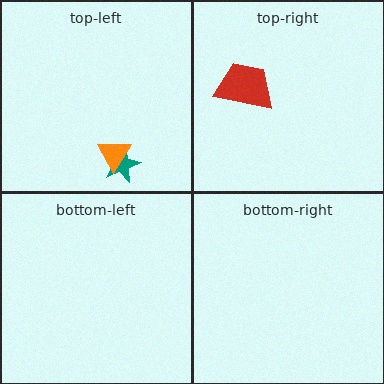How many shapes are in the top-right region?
1.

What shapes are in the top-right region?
The red trapezoid.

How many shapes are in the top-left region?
2.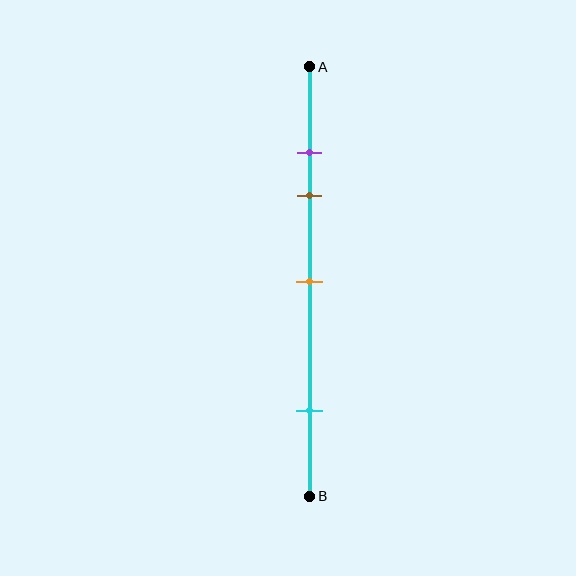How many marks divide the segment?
There are 4 marks dividing the segment.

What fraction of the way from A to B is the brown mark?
The brown mark is approximately 30% (0.3) of the way from A to B.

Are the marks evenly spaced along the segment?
No, the marks are not evenly spaced.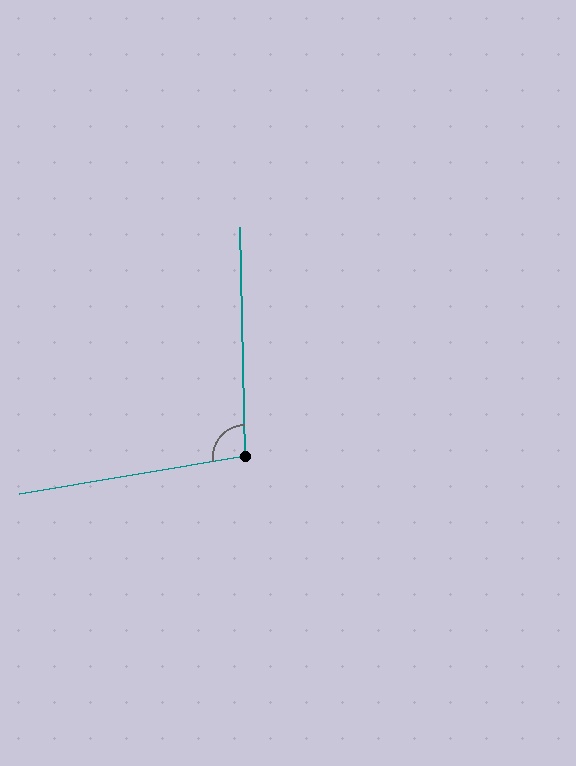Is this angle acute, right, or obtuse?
It is obtuse.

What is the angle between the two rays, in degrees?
Approximately 98 degrees.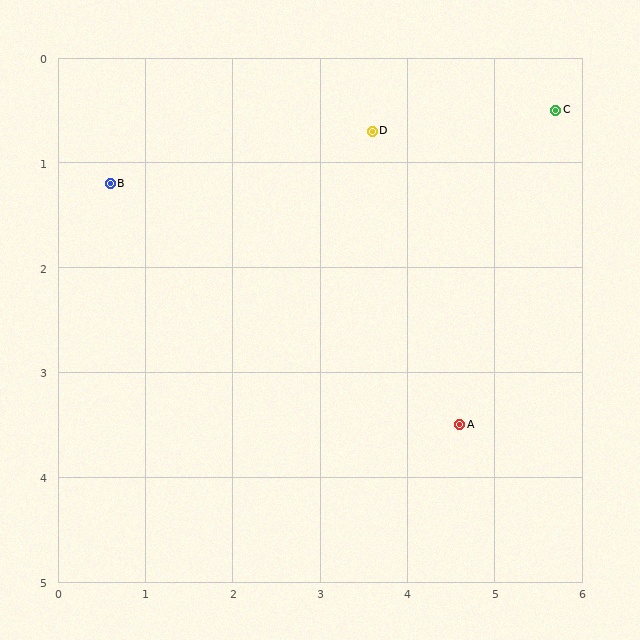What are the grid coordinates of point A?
Point A is at approximately (4.6, 3.5).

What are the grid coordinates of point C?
Point C is at approximately (5.7, 0.5).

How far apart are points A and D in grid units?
Points A and D are about 3.0 grid units apart.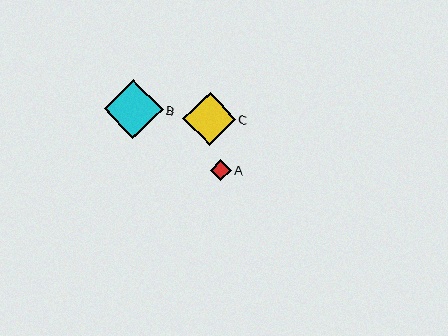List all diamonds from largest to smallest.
From largest to smallest: B, C, A.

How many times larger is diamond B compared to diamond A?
Diamond B is approximately 2.8 times the size of diamond A.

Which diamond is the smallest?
Diamond A is the smallest with a size of approximately 21 pixels.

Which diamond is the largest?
Diamond B is the largest with a size of approximately 59 pixels.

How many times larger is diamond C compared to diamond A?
Diamond C is approximately 2.5 times the size of diamond A.